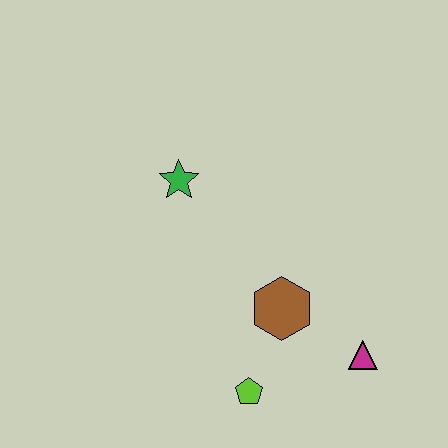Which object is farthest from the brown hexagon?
The green star is farthest from the brown hexagon.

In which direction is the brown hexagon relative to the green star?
The brown hexagon is below the green star.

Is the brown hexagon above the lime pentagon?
Yes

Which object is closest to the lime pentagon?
The brown hexagon is closest to the lime pentagon.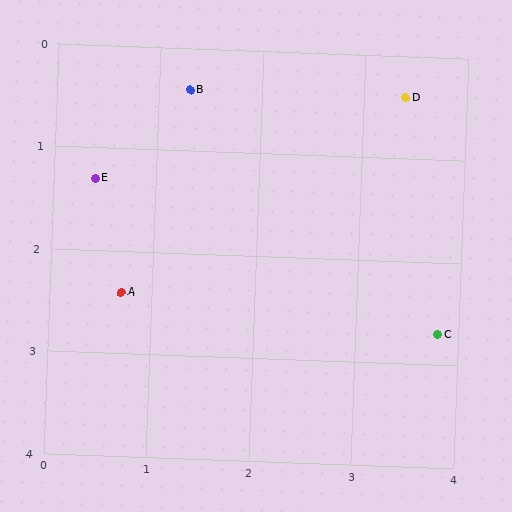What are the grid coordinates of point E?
Point E is at approximately (0.4, 1.3).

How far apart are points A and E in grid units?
Points A and E are about 1.1 grid units apart.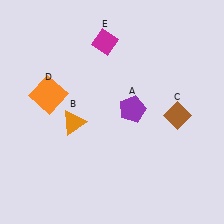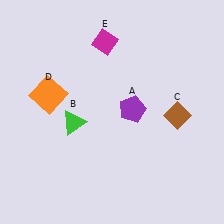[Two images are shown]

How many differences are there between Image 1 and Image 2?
There is 1 difference between the two images.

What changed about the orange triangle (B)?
In Image 1, B is orange. In Image 2, it changed to green.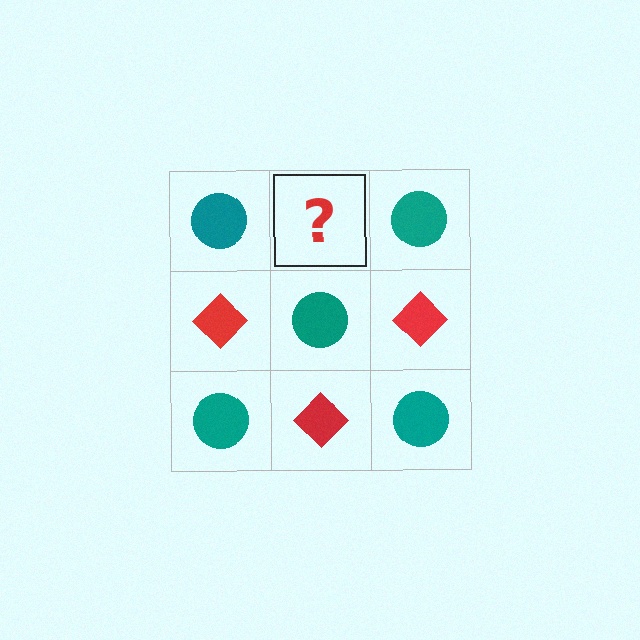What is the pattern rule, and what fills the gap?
The rule is that it alternates teal circle and red diamond in a checkerboard pattern. The gap should be filled with a red diamond.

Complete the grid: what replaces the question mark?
The question mark should be replaced with a red diamond.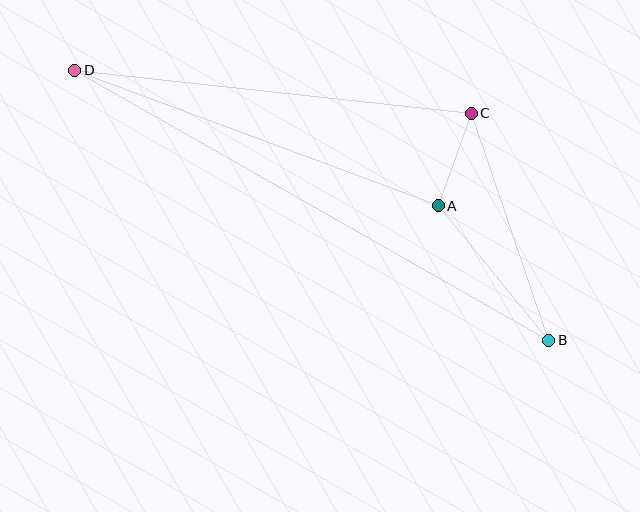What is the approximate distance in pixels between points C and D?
The distance between C and D is approximately 399 pixels.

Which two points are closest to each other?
Points A and C are closest to each other.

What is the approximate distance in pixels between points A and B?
The distance between A and B is approximately 174 pixels.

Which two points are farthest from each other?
Points B and D are farthest from each other.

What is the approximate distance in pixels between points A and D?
The distance between A and D is approximately 388 pixels.